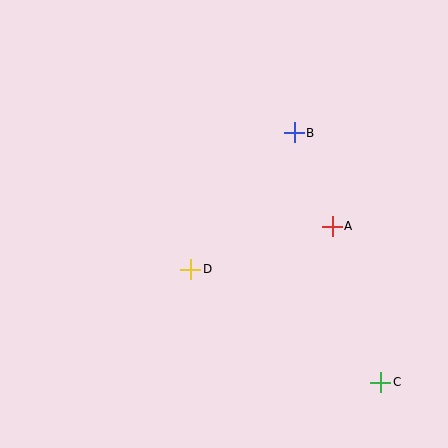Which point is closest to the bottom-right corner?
Point C is closest to the bottom-right corner.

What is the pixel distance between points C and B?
The distance between C and B is 264 pixels.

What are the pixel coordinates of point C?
Point C is at (381, 382).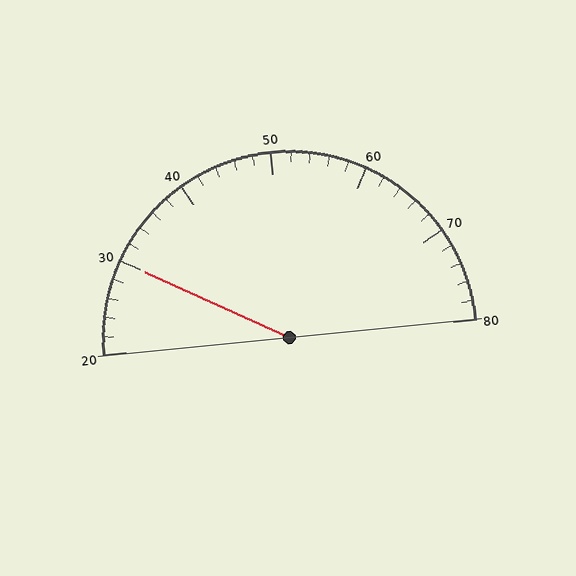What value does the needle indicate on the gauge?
The needle indicates approximately 30.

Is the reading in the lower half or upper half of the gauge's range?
The reading is in the lower half of the range (20 to 80).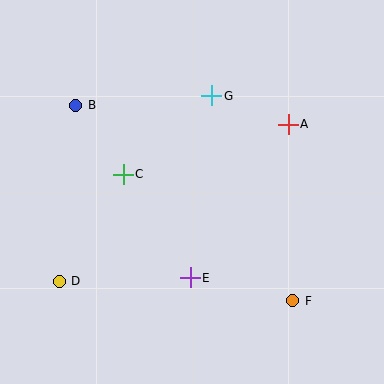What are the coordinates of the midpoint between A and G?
The midpoint between A and G is at (250, 110).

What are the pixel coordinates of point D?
Point D is at (59, 281).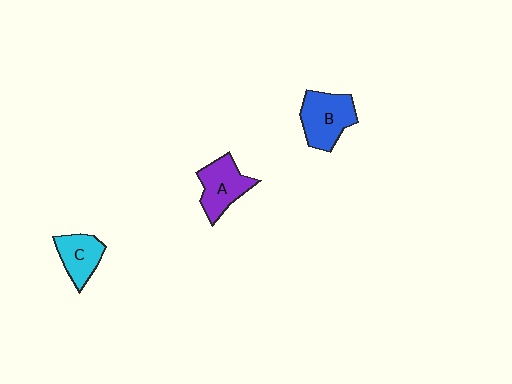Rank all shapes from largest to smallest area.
From largest to smallest: B (blue), A (purple), C (cyan).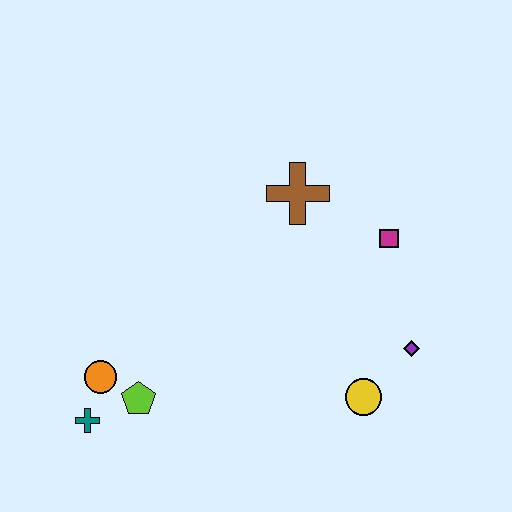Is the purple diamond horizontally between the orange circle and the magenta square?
No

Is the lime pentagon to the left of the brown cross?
Yes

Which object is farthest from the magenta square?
The teal cross is farthest from the magenta square.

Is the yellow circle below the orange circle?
Yes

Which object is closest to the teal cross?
The orange circle is closest to the teal cross.